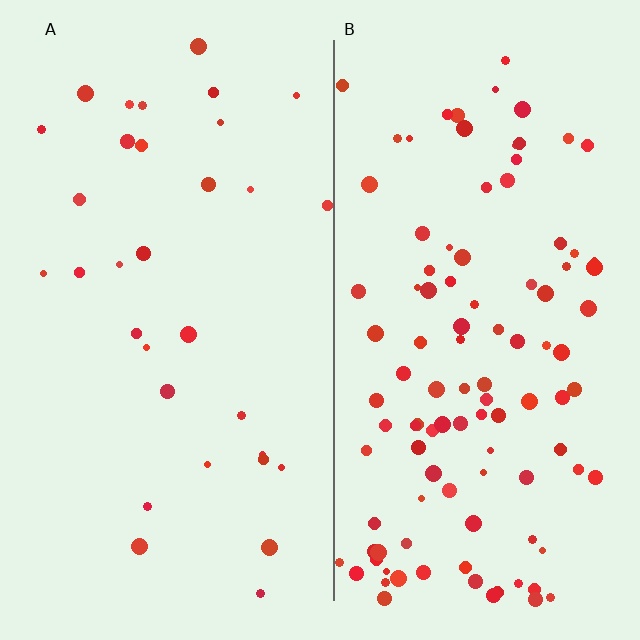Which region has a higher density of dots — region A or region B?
B (the right).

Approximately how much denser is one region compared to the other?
Approximately 3.3× — region B over region A.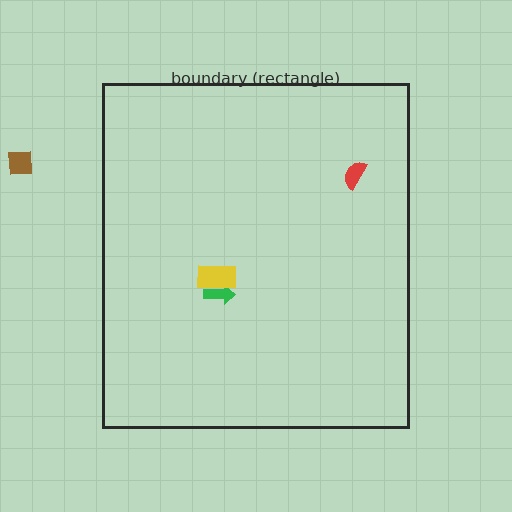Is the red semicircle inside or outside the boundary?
Inside.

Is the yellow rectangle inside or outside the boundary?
Inside.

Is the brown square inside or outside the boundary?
Outside.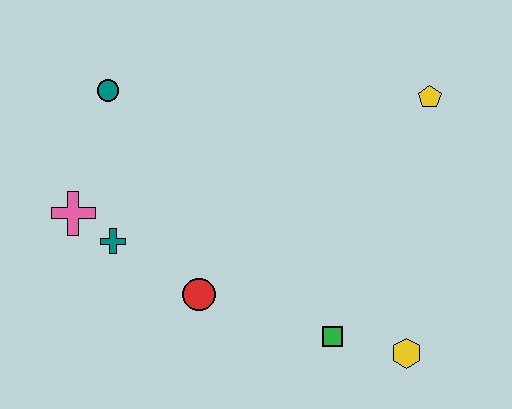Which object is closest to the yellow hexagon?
The green square is closest to the yellow hexagon.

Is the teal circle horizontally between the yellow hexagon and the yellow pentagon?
No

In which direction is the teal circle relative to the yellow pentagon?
The teal circle is to the left of the yellow pentagon.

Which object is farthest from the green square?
The teal circle is farthest from the green square.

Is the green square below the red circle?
Yes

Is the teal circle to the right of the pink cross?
Yes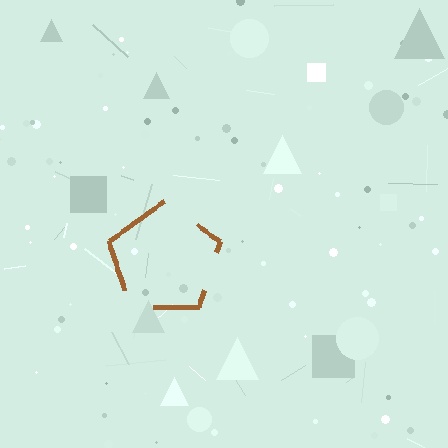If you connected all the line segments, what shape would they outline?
They would outline a pentagon.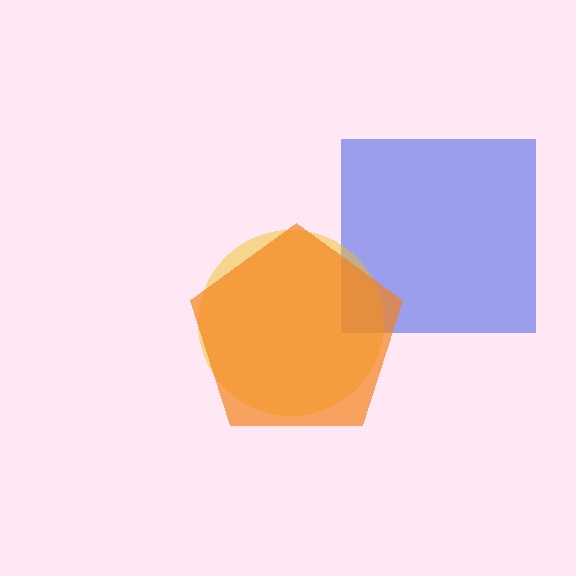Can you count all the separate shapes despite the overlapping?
Yes, there are 3 separate shapes.